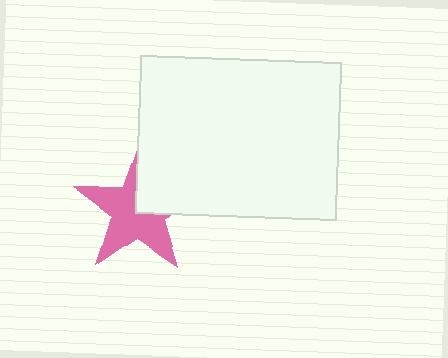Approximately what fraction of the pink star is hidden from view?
Roughly 34% of the pink star is hidden behind the white rectangle.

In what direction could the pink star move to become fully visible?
The pink star could move toward the lower-left. That would shift it out from behind the white rectangle entirely.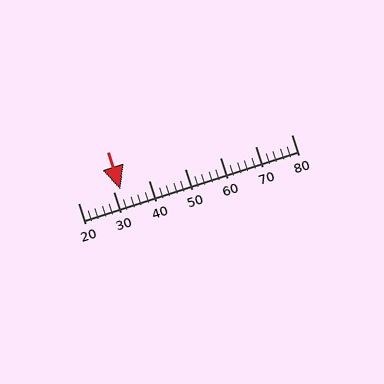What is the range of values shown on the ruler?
The ruler shows values from 20 to 80.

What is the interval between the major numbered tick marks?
The major tick marks are spaced 10 units apart.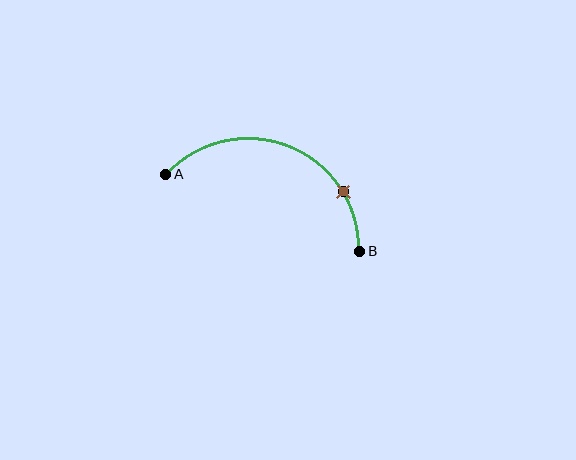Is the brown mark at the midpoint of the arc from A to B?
No. The brown mark lies on the arc but is closer to endpoint B. The arc midpoint would be at the point on the curve equidistant along the arc from both A and B.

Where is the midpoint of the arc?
The arc midpoint is the point on the curve farthest from the straight line joining A and B. It sits above that line.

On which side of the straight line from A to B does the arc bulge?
The arc bulges above the straight line connecting A and B.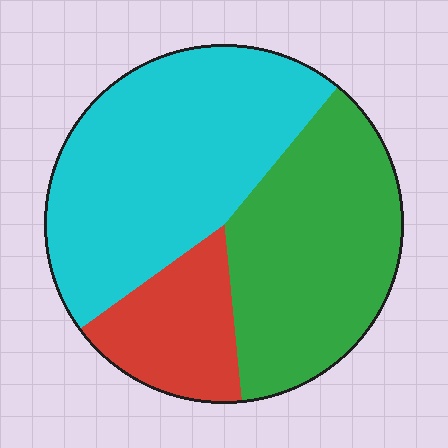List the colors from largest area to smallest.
From largest to smallest: cyan, green, red.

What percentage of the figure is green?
Green takes up about three eighths (3/8) of the figure.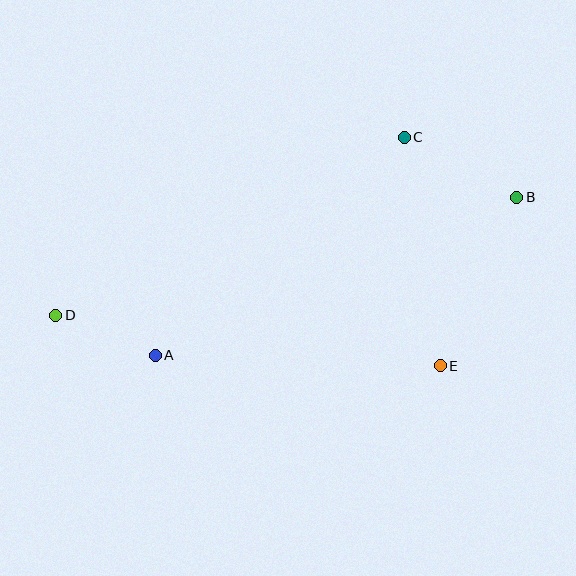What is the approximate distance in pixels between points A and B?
The distance between A and B is approximately 394 pixels.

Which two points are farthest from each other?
Points B and D are farthest from each other.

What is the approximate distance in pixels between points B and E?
The distance between B and E is approximately 185 pixels.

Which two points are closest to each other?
Points A and D are closest to each other.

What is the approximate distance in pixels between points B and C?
The distance between B and C is approximately 128 pixels.